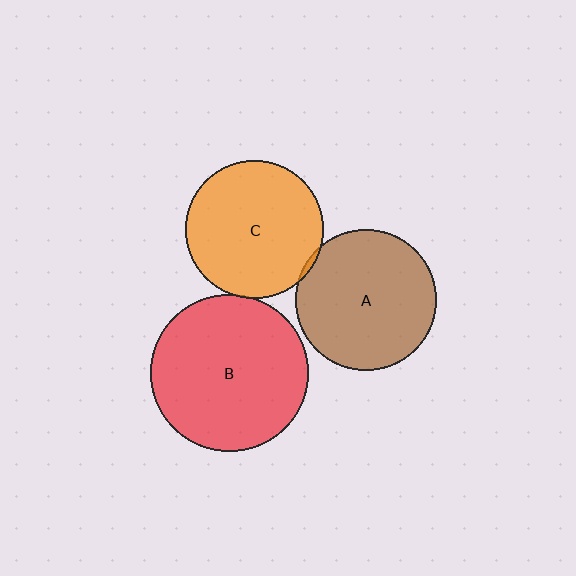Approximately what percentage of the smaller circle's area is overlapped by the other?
Approximately 5%.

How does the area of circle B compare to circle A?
Approximately 1.2 times.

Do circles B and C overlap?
Yes.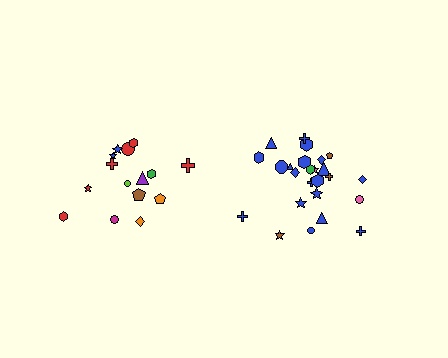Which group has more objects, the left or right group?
The right group.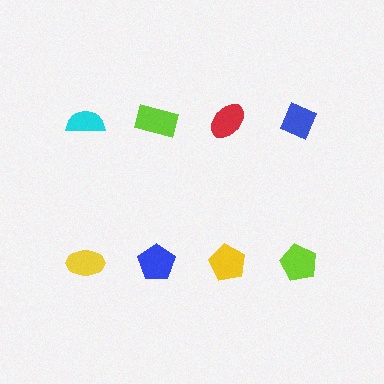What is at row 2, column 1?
A yellow ellipse.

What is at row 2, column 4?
A lime pentagon.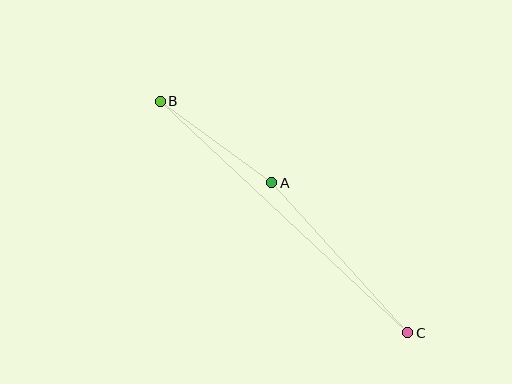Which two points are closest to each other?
Points A and B are closest to each other.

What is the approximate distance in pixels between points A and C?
The distance between A and C is approximately 203 pixels.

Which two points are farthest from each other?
Points B and C are farthest from each other.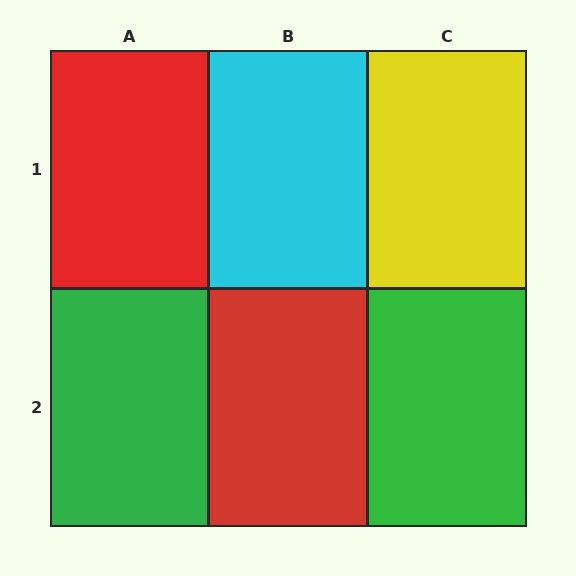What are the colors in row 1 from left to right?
Red, cyan, yellow.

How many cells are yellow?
1 cell is yellow.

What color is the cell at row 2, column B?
Red.